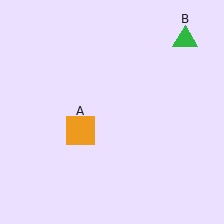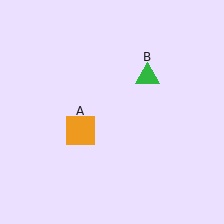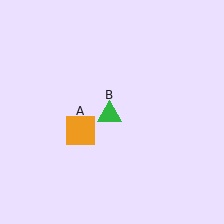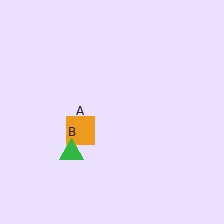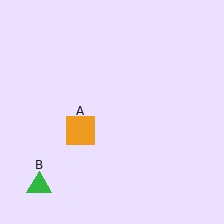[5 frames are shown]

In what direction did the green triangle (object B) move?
The green triangle (object B) moved down and to the left.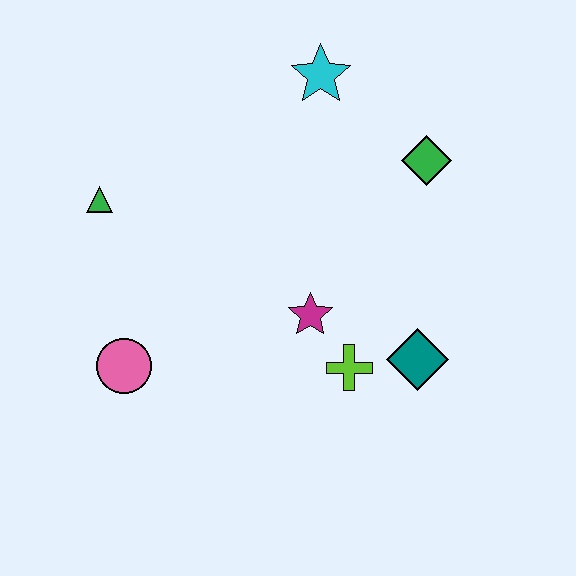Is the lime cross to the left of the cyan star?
No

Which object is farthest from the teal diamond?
The green triangle is farthest from the teal diamond.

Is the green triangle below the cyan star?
Yes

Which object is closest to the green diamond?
The cyan star is closest to the green diamond.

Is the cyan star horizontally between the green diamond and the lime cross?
No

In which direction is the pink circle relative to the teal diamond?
The pink circle is to the left of the teal diamond.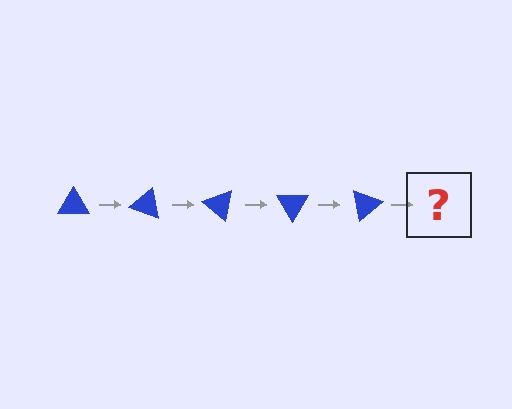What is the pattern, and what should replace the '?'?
The pattern is that the triangle rotates 20 degrees each step. The '?' should be a blue triangle rotated 100 degrees.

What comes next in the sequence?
The next element should be a blue triangle rotated 100 degrees.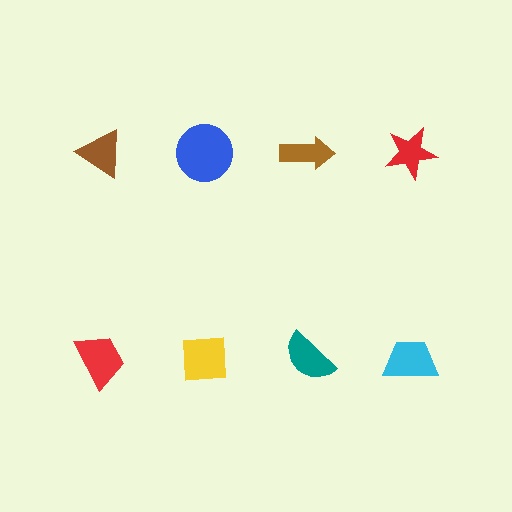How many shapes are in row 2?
4 shapes.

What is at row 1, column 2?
A blue circle.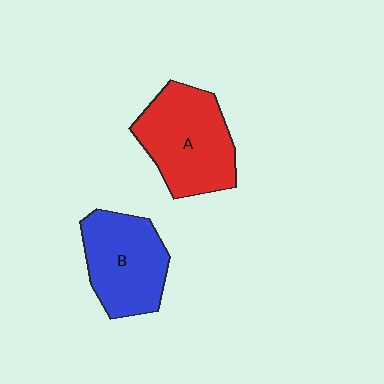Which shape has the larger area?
Shape A (red).